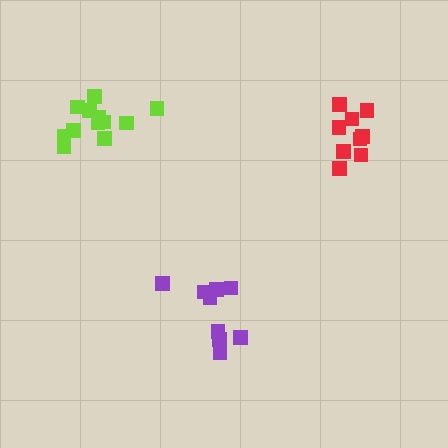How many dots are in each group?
Group 1: 9 dots, Group 2: 12 dots, Group 3: 9 dots (30 total).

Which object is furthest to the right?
The red cluster is rightmost.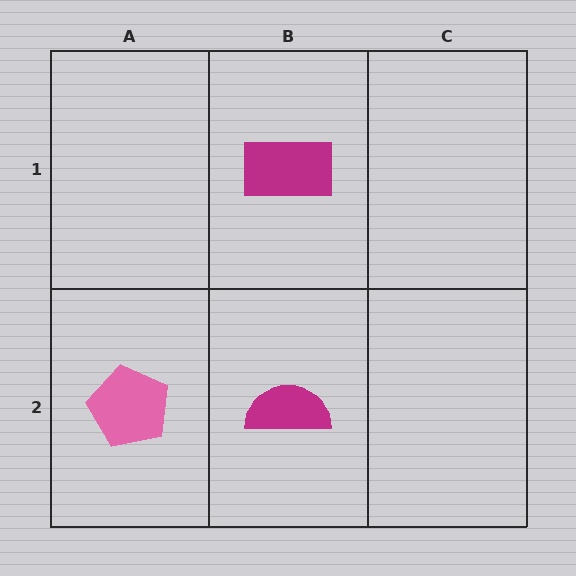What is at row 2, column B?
A magenta semicircle.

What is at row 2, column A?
A pink pentagon.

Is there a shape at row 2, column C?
No, that cell is empty.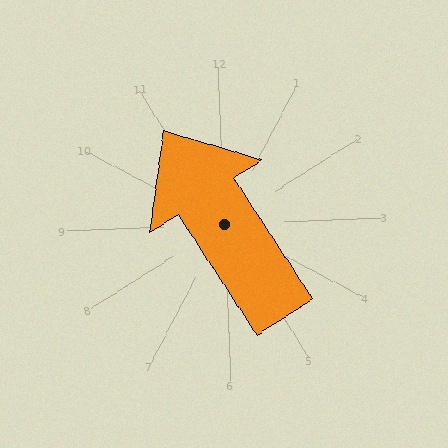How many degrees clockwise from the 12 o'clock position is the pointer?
Approximately 329 degrees.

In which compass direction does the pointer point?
Northwest.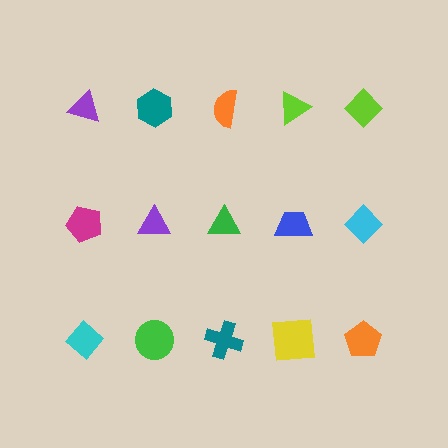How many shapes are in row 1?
5 shapes.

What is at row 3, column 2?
A green circle.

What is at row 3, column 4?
A yellow square.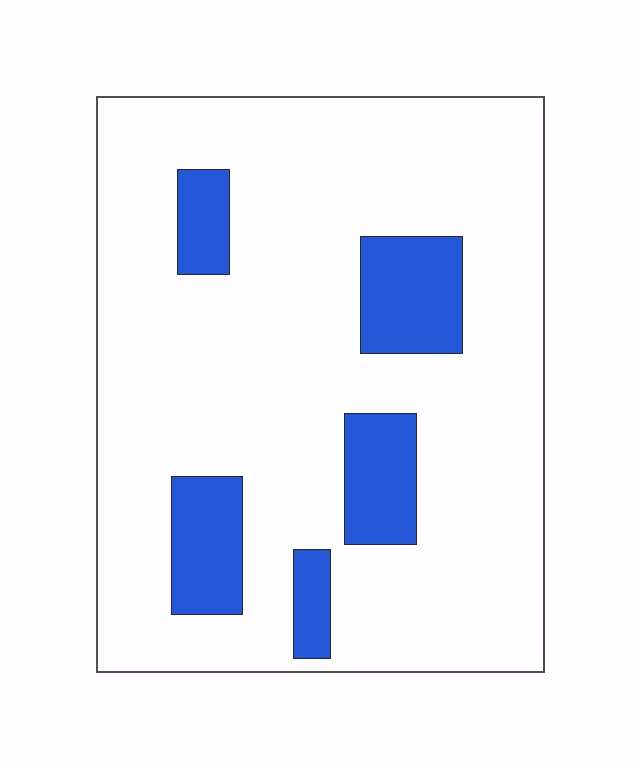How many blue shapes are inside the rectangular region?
5.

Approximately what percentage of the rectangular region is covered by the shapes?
Approximately 15%.